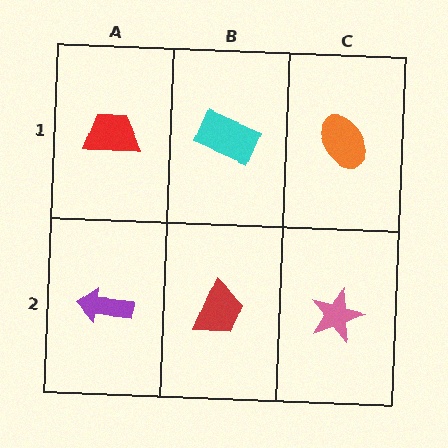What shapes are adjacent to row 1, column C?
A pink star (row 2, column C), a cyan rectangle (row 1, column B).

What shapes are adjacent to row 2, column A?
A red trapezoid (row 1, column A), a red trapezoid (row 2, column B).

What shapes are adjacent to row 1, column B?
A red trapezoid (row 2, column B), a red trapezoid (row 1, column A), an orange ellipse (row 1, column C).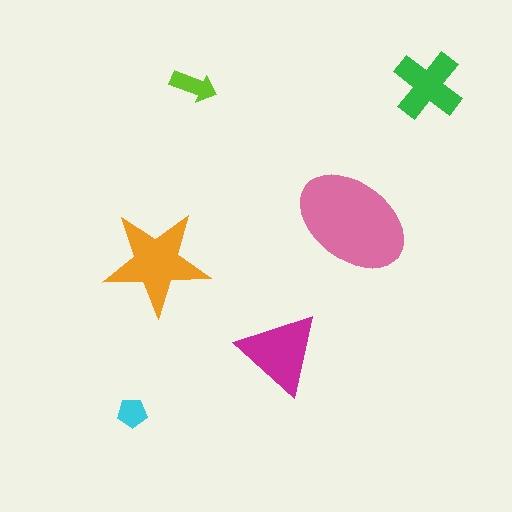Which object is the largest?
The pink ellipse.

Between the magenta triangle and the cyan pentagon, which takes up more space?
The magenta triangle.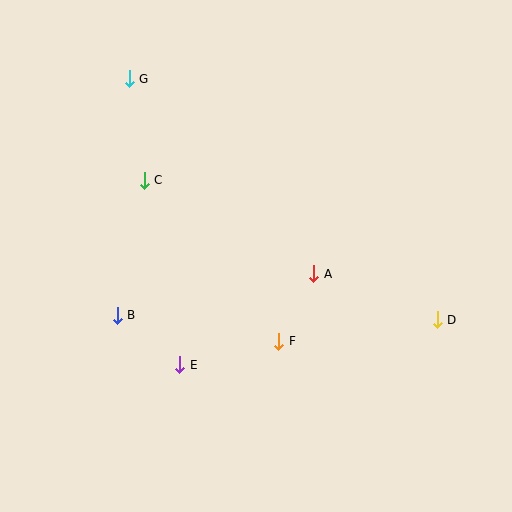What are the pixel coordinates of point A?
Point A is at (314, 274).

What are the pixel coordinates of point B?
Point B is at (117, 315).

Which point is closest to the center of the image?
Point A at (314, 274) is closest to the center.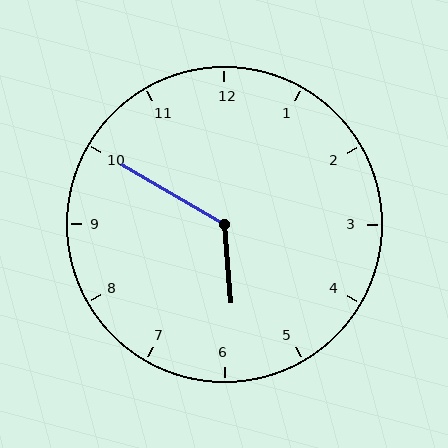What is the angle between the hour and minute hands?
Approximately 125 degrees.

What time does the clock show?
5:50.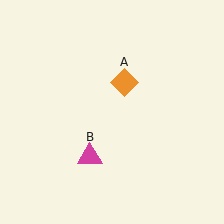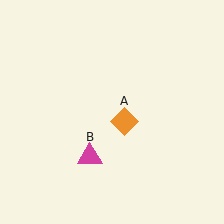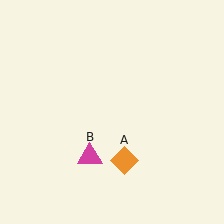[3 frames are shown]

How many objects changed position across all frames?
1 object changed position: orange diamond (object A).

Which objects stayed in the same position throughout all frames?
Magenta triangle (object B) remained stationary.